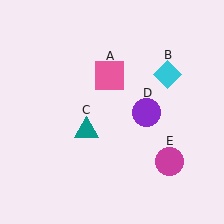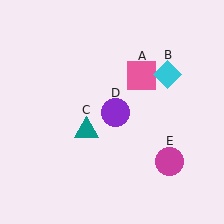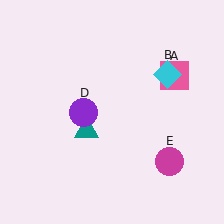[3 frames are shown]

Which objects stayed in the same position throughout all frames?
Cyan diamond (object B) and teal triangle (object C) and magenta circle (object E) remained stationary.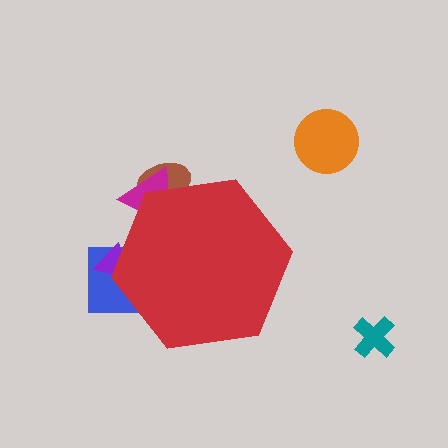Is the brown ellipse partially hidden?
Yes, the brown ellipse is partially hidden behind the red hexagon.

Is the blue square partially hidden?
Yes, the blue square is partially hidden behind the red hexagon.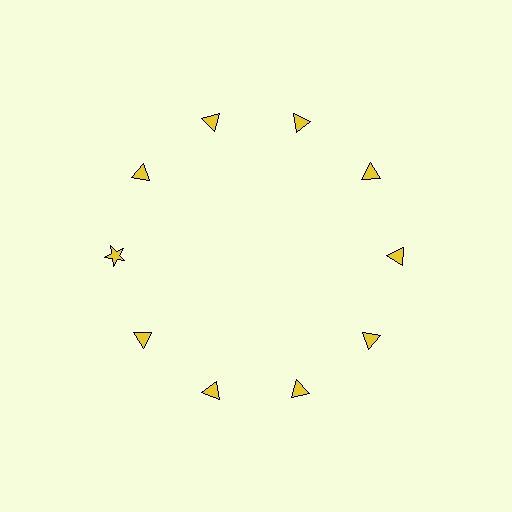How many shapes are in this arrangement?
There are 10 shapes arranged in a ring pattern.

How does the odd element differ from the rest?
It has a different shape: star instead of triangle.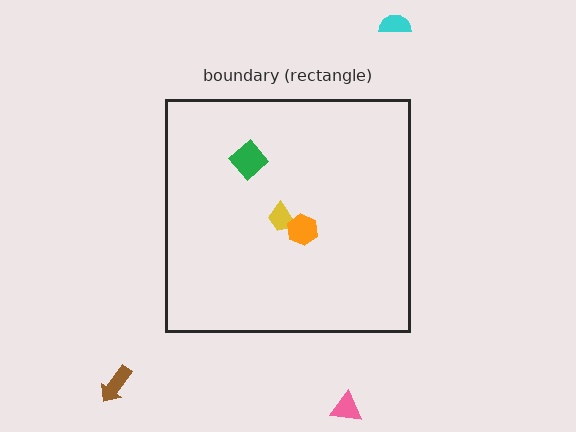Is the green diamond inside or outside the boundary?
Inside.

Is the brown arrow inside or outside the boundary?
Outside.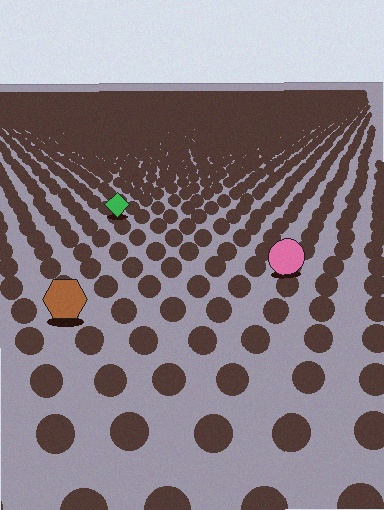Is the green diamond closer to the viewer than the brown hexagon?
No. The brown hexagon is closer — you can tell from the texture gradient: the ground texture is coarser near it.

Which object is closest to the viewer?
The brown hexagon is closest. The texture marks near it are larger and more spread out.